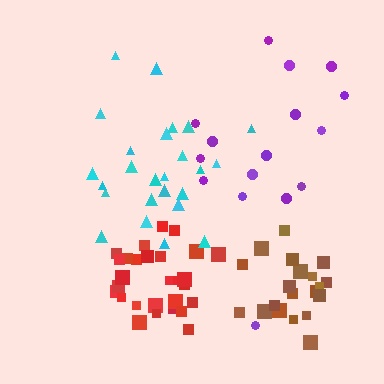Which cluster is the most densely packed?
Red.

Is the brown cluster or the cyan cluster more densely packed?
Brown.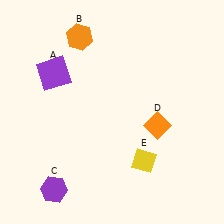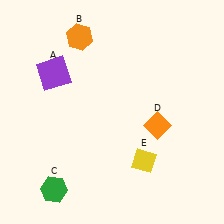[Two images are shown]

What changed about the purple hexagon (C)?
In Image 1, C is purple. In Image 2, it changed to green.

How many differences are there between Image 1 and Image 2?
There is 1 difference between the two images.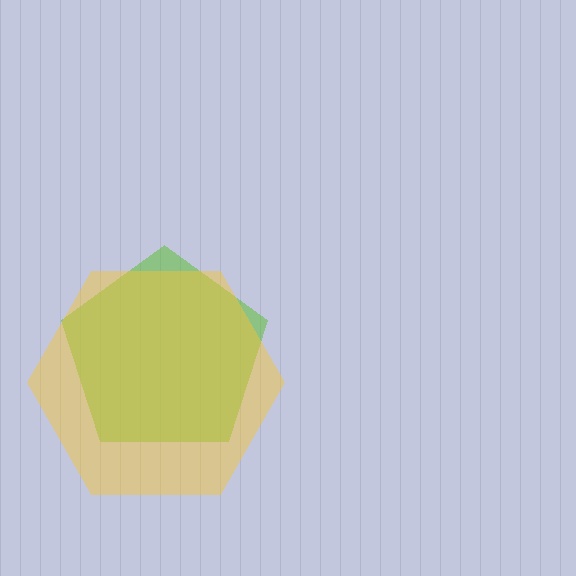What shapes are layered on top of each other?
The layered shapes are: a lime pentagon, a yellow hexagon.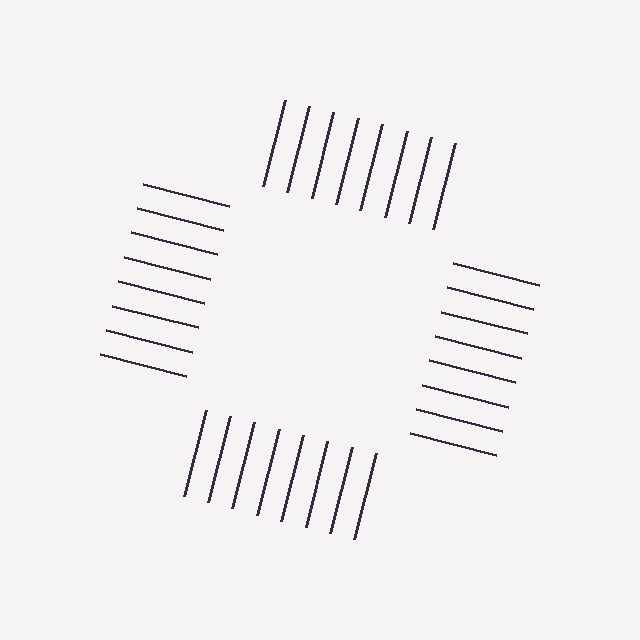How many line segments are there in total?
32 — 8 along each of the 4 edges.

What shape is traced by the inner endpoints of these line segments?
An illusory square — the line segments terminate on its edges but no continuous stroke is drawn.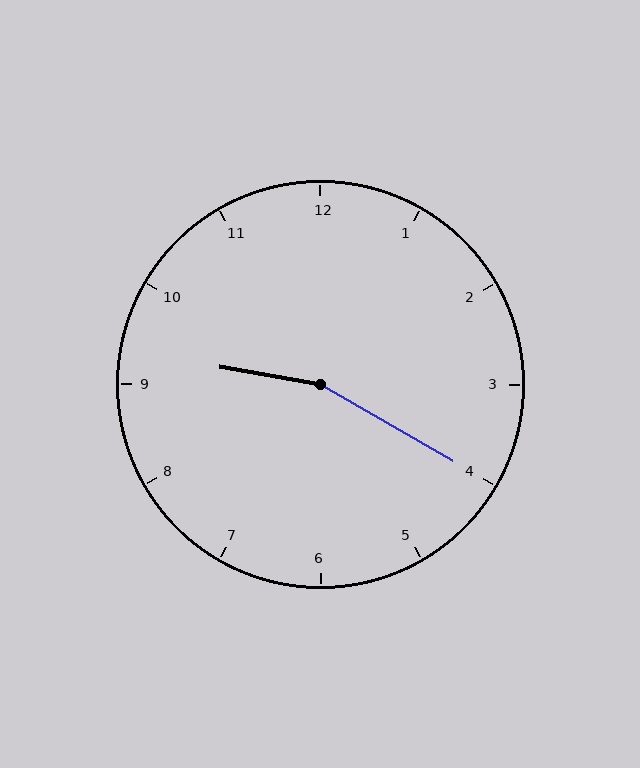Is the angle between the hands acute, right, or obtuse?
It is obtuse.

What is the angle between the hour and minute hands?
Approximately 160 degrees.